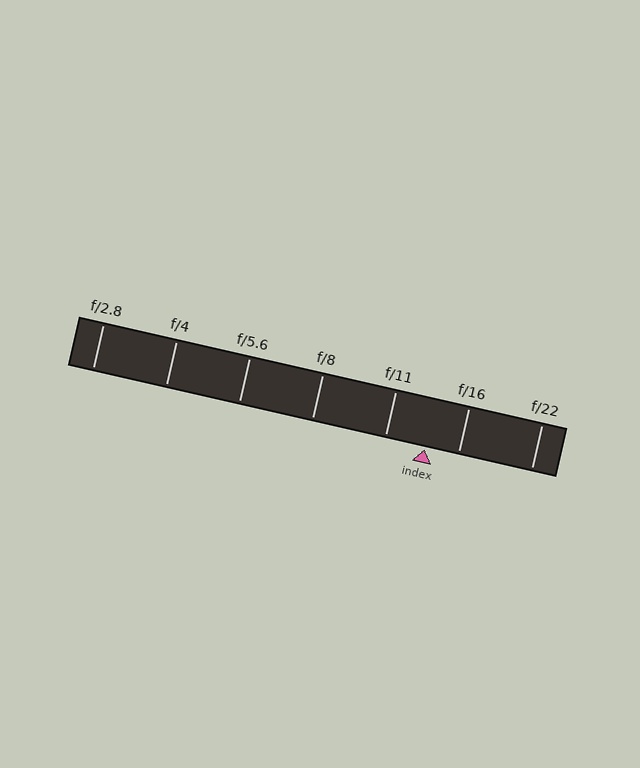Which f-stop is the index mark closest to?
The index mark is closest to f/16.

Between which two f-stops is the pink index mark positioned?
The index mark is between f/11 and f/16.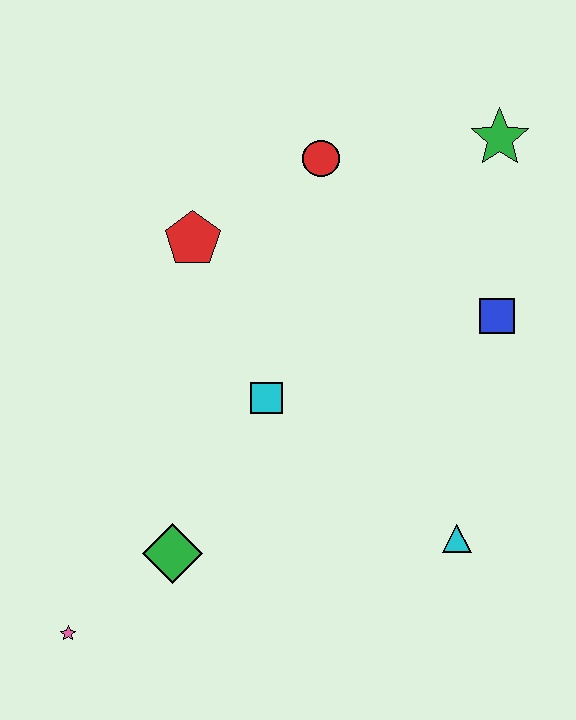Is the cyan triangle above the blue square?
No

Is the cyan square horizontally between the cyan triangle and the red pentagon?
Yes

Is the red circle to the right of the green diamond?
Yes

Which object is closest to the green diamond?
The pink star is closest to the green diamond.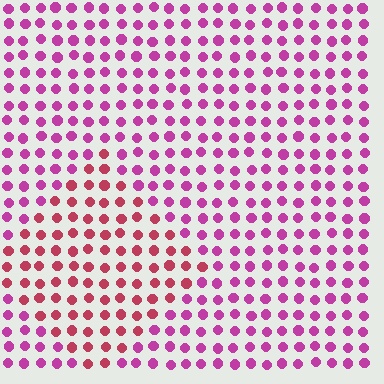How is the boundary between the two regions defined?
The boundary is defined purely by a slight shift in hue (about 34 degrees). Spacing, size, and orientation are identical on both sides.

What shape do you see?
I see a diamond.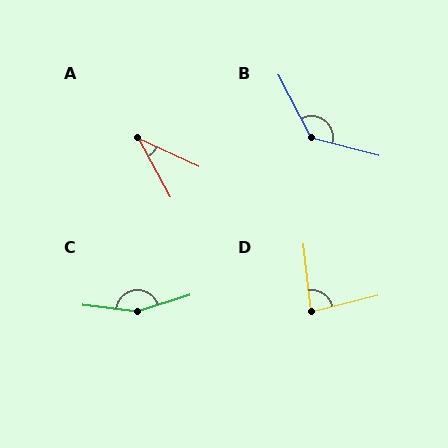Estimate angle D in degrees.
Approximately 83 degrees.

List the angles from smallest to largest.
A (37°), D (83°), B (132°), C (157°).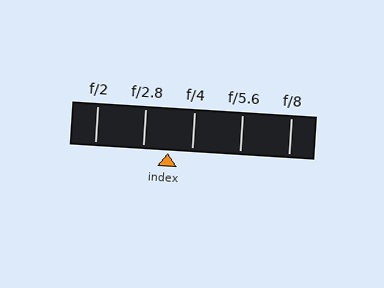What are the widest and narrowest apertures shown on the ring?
The widest aperture shown is f/2 and the narrowest is f/8.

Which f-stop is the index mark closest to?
The index mark is closest to f/4.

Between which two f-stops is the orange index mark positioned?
The index mark is between f/2.8 and f/4.